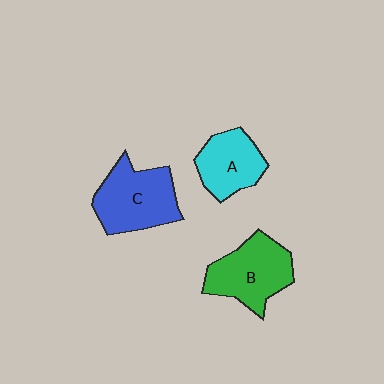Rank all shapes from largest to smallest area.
From largest to smallest: C (blue), B (green), A (cyan).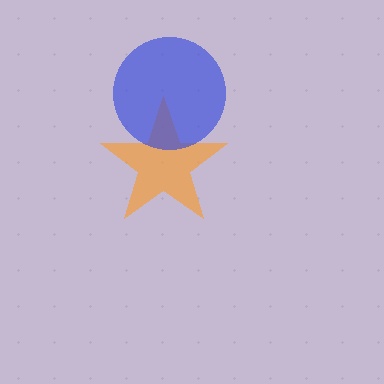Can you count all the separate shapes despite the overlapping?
Yes, there are 2 separate shapes.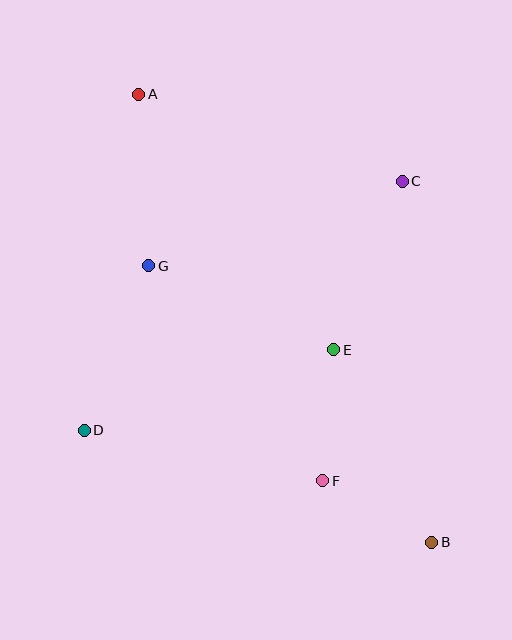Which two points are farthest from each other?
Points A and B are farthest from each other.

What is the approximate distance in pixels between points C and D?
The distance between C and D is approximately 404 pixels.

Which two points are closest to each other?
Points B and F are closest to each other.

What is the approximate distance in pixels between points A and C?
The distance between A and C is approximately 278 pixels.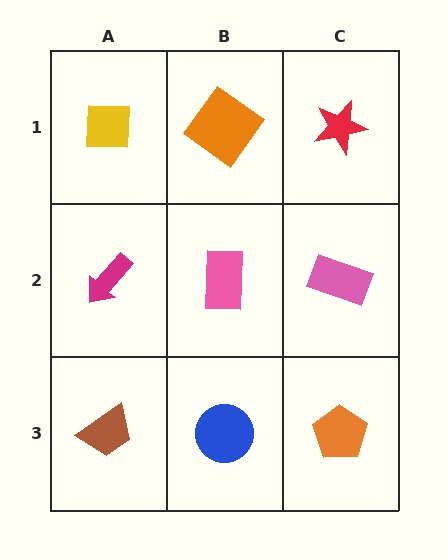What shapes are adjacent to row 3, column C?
A pink rectangle (row 2, column C), a blue circle (row 3, column B).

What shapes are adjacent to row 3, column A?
A magenta arrow (row 2, column A), a blue circle (row 3, column B).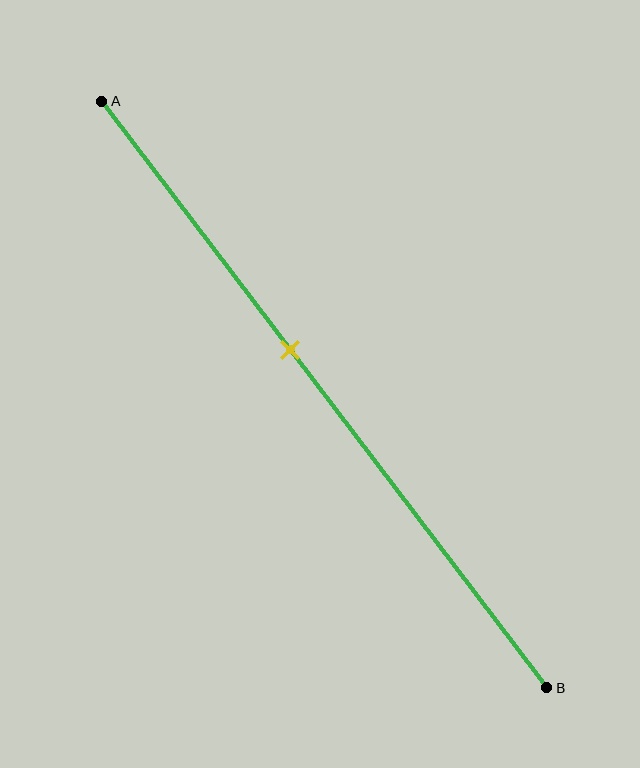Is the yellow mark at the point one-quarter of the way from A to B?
No, the mark is at about 40% from A, not at the 25% one-quarter point.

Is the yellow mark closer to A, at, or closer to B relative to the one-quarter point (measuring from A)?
The yellow mark is closer to point B than the one-quarter point of segment AB.